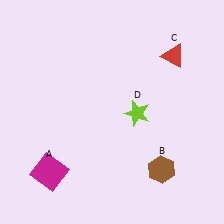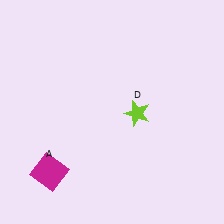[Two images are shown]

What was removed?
The red triangle (C), the brown hexagon (B) were removed in Image 2.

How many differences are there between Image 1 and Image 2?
There are 2 differences between the two images.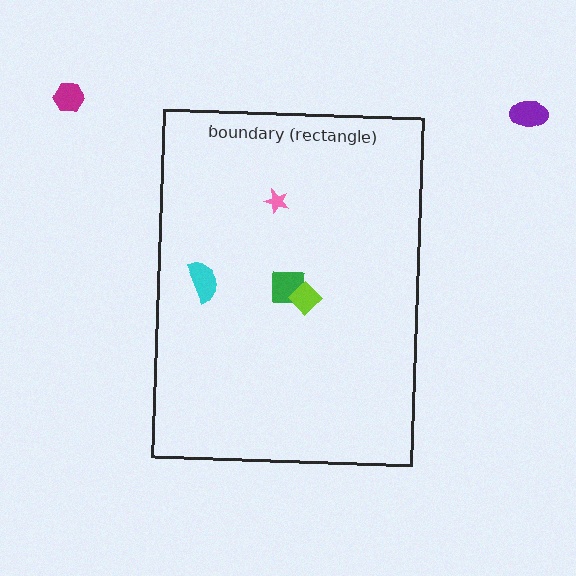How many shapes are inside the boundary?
4 inside, 2 outside.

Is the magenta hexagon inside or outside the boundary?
Outside.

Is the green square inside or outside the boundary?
Inside.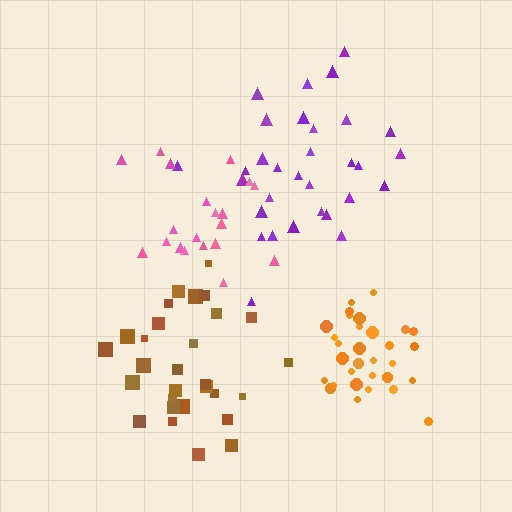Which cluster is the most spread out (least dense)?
Purple.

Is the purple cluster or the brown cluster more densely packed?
Brown.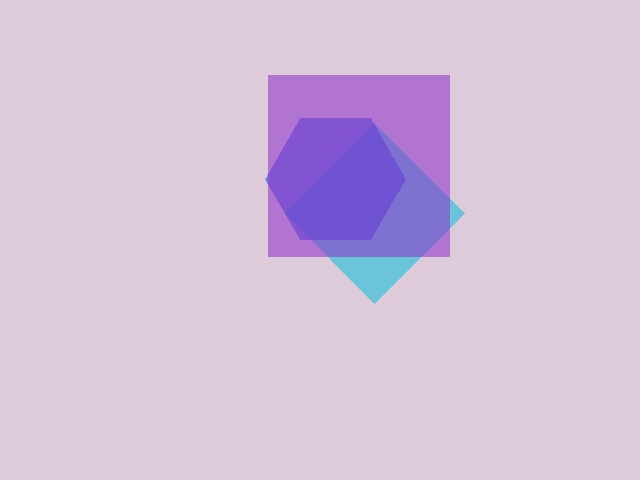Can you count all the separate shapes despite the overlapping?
Yes, there are 3 separate shapes.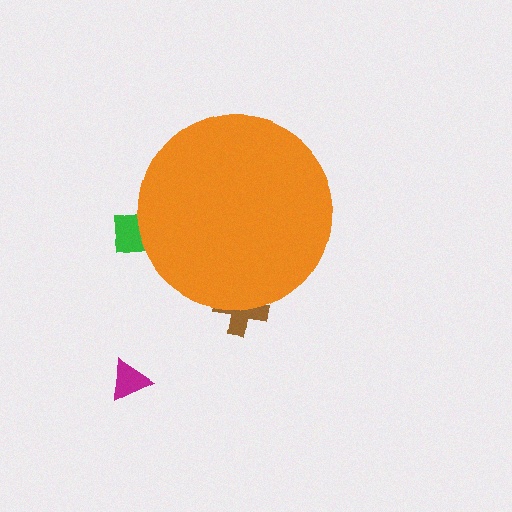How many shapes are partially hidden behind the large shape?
2 shapes are partially hidden.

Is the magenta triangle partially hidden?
No, the magenta triangle is fully visible.